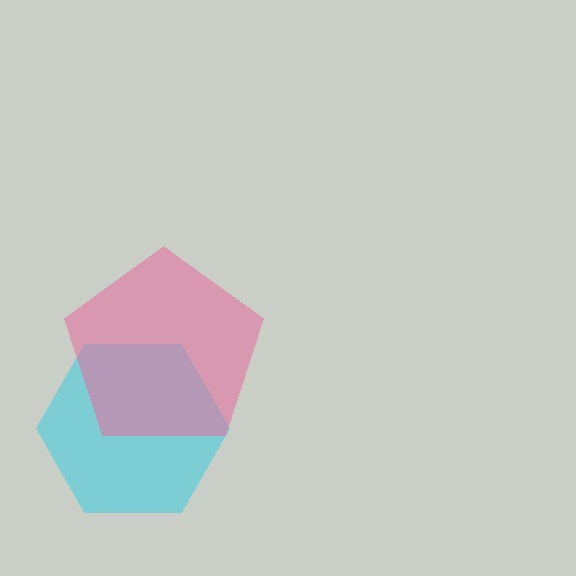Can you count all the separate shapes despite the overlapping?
Yes, there are 2 separate shapes.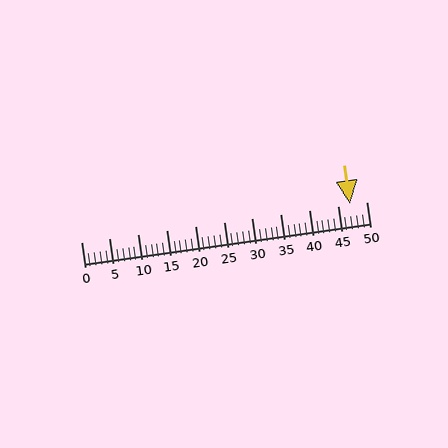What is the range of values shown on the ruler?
The ruler shows values from 0 to 50.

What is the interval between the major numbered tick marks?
The major tick marks are spaced 5 units apart.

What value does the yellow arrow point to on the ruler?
The yellow arrow points to approximately 47.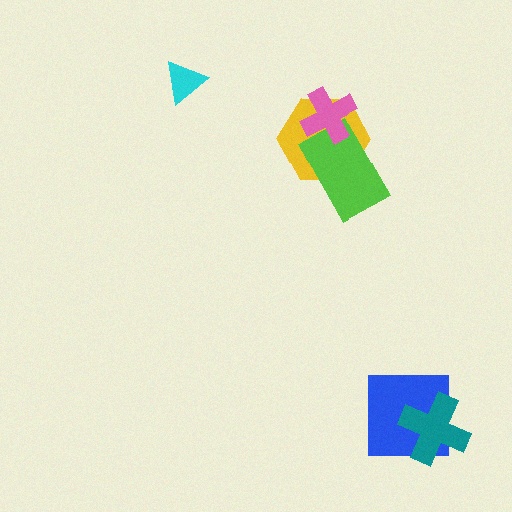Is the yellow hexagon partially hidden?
Yes, it is partially covered by another shape.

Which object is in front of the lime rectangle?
The pink cross is in front of the lime rectangle.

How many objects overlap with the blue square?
1 object overlaps with the blue square.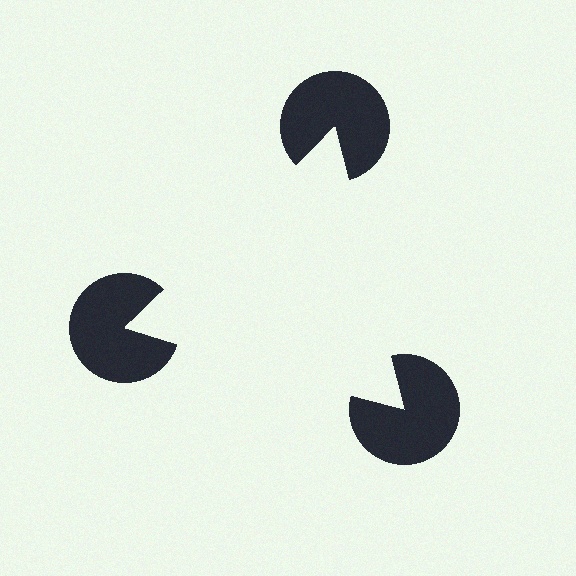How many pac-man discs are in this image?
There are 3 — one at each vertex of the illusory triangle.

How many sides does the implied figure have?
3 sides.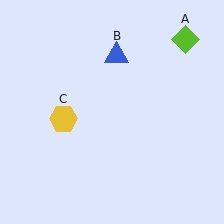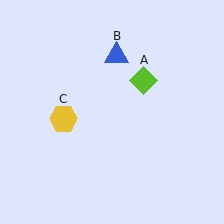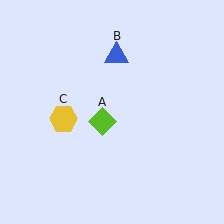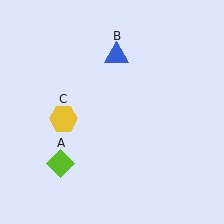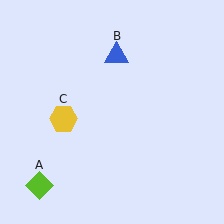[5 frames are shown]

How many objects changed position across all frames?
1 object changed position: lime diamond (object A).